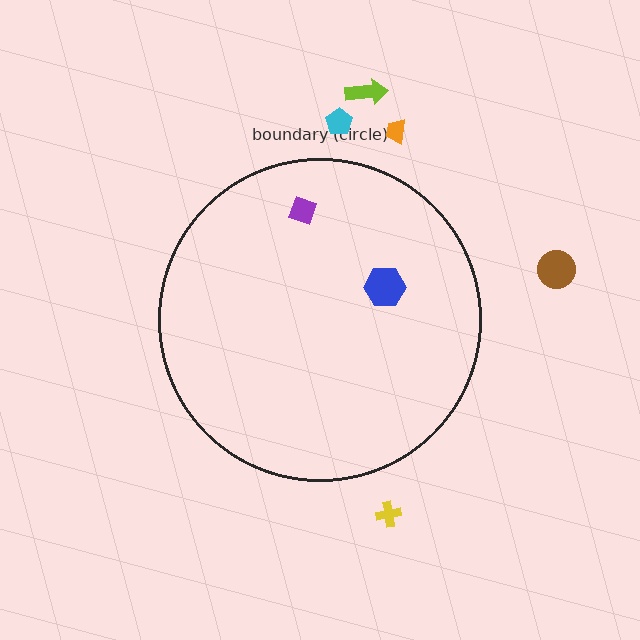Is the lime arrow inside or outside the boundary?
Outside.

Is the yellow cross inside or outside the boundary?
Outside.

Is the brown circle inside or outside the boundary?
Outside.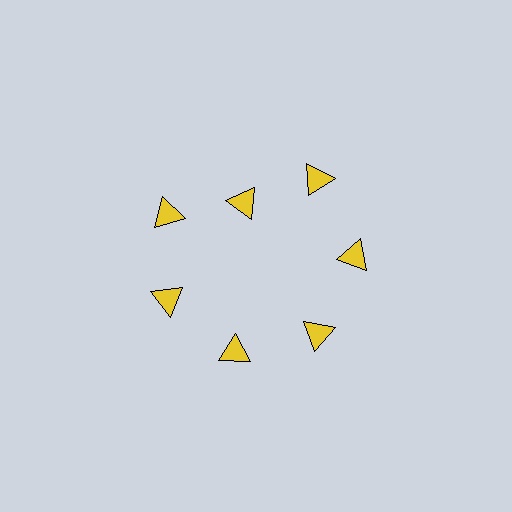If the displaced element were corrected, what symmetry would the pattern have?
It would have 7-fold rotational symmetry — the pattern would map onto itself every 51 degrees.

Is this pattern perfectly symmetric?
No. The 7 yellow triangles are arranged in a ring, but one element near the 12 o'clock position is pulled inward toward the center, breaking the 7-fold rotational symmetry.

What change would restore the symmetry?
The symmetry would be restored by moving it outward, back onto the ring so that all 7 triangles sit at equal angles and equal distance from the center.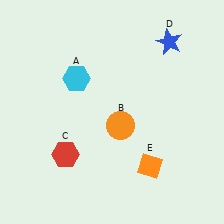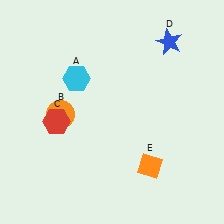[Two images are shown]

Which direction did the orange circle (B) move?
The orange circle (B) moved left.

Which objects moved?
The objects that moved are: the orange circle (B), the red hexagon (C).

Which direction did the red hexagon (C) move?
The red hexagon (C) moved up.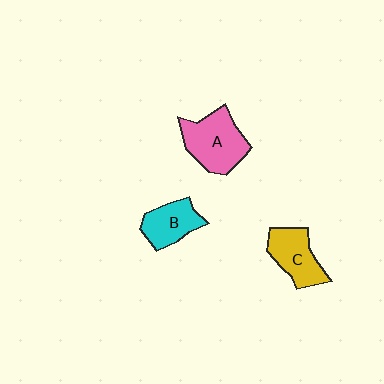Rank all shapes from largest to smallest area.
From largest to smallest: A (pink), C (yellow), B (cyan).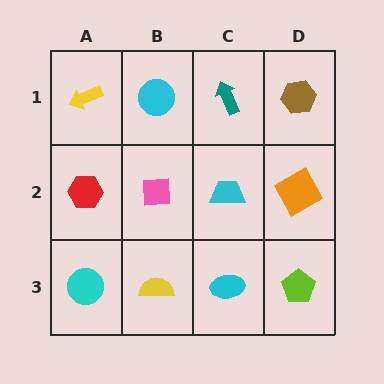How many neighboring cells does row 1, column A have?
2.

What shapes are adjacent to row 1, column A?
A red hexagon (row 2, column A), a cyan circle (row 1, column B).